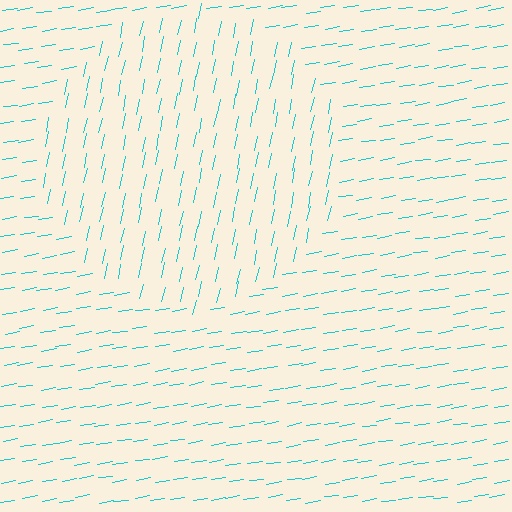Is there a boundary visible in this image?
Yes, there is a texture boundary formed by a change in line orientation.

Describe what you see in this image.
The image is filled with small cyan line segments. A circle region in the image has lines oriented differently from the surrounding lines, creating a visible texture boundary.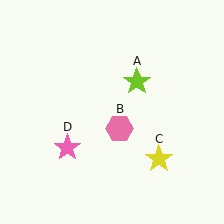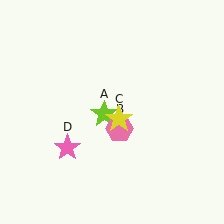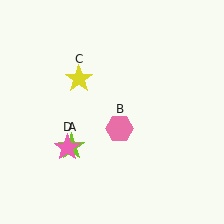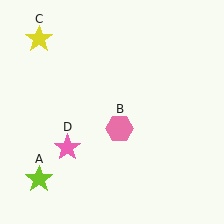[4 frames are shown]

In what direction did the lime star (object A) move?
The lime star (object A) moved down and to the left.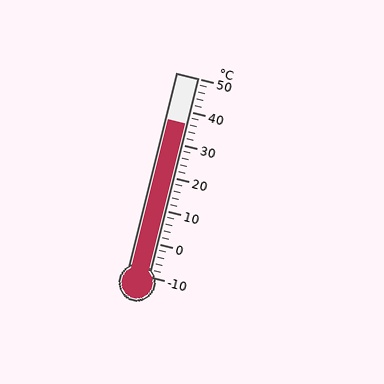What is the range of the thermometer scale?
The thermometer scale ranges from -10°C to 50°C.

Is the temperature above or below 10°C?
The temperature is above 10°C.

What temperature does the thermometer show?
The thermometer shows approximately 36°C.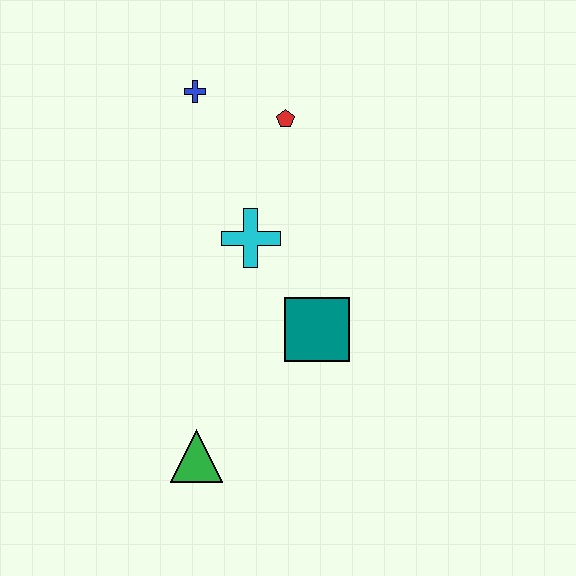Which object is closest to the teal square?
The cyan cross is closest to the teal square.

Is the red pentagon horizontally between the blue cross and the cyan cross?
No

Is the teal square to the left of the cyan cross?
No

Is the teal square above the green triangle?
Yes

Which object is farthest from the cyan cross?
The green triangle is farthest from the cyan cross.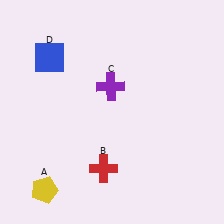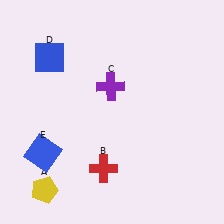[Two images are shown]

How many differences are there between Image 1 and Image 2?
There is 1 difference between the two images.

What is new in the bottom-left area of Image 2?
A blue square (E) was added in the bottom-left area of Image 2.